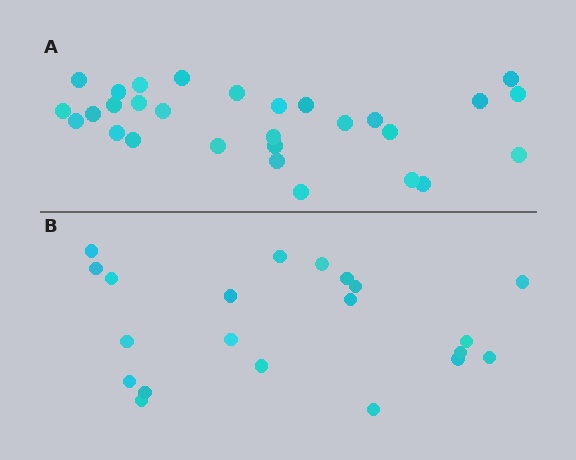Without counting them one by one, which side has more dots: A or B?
Region A (the top region) has more dots.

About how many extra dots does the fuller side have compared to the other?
Region A has roughly 8 or so more dots than region B.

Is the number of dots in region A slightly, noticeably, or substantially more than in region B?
Region A has noticeably more, but not dramatically so. The ratio is roughly 1.4 to 1.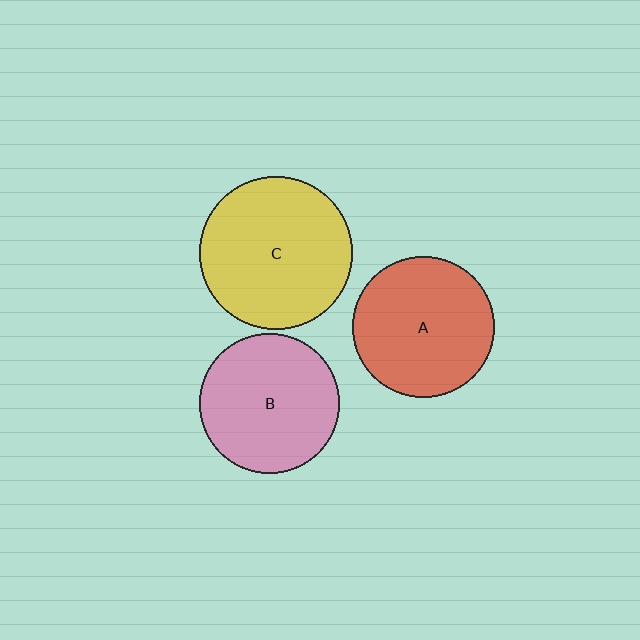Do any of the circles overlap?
No, none of the circles overlap.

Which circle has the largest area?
Circle C (yellow).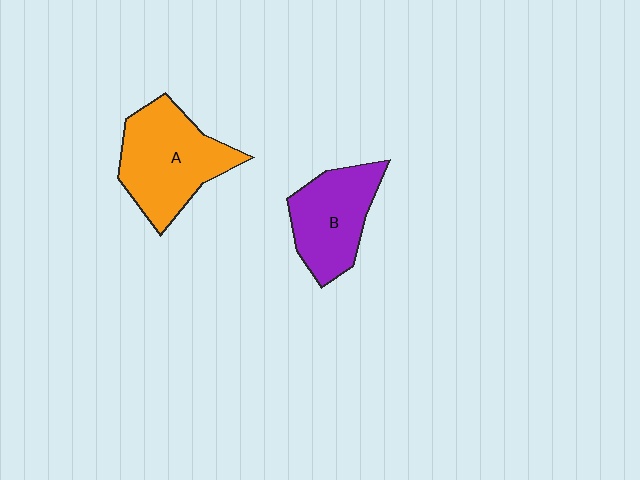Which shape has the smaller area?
Shape B (purple).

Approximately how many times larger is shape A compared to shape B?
Approximately 1.2 times.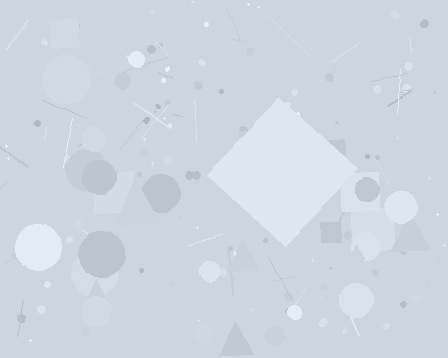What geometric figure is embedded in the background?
A diamond is embedded in the background.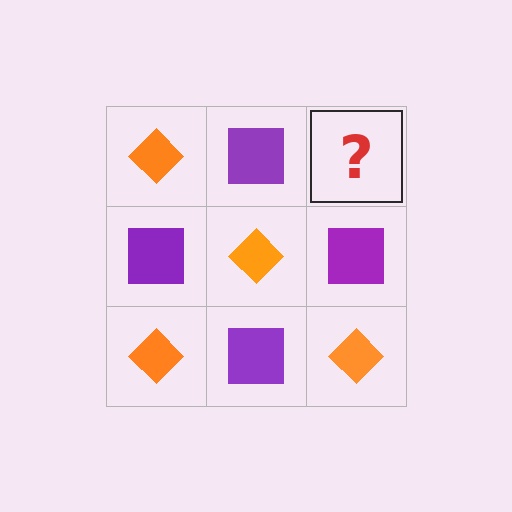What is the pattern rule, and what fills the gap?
The rule is that it alternates orange diamond and purple square in a checkerboard pattern. The gap should be filled with an orange diamond.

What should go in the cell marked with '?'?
The missing cell should contain an orange diamond.